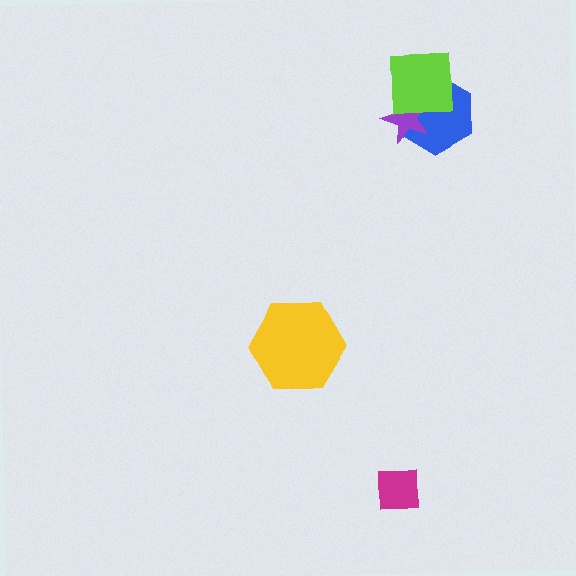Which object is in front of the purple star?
The lime square is in front of the purple star.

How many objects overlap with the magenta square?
0 objects overlap with the magenta square.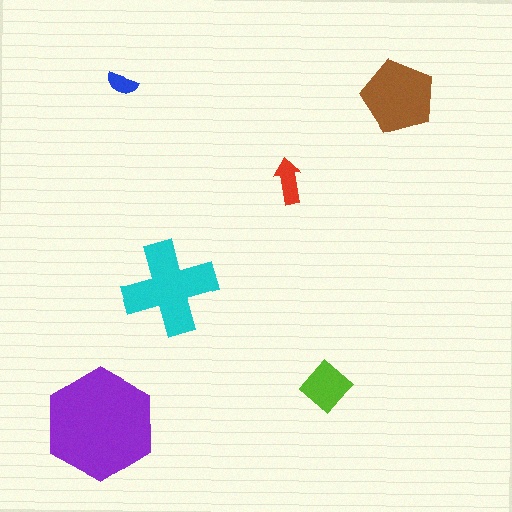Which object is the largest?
The purple hexagon.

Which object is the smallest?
The blue semicircle.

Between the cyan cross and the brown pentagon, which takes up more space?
The cyan cross.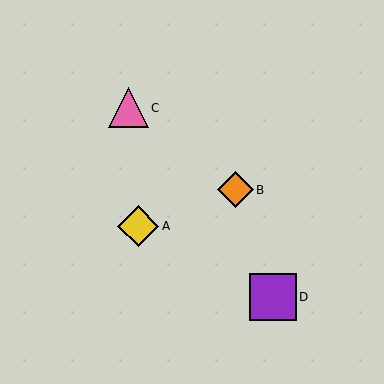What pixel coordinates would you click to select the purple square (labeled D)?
Click at (273, 297) to select the purple square D.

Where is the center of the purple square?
The center of the purple square is at (273, 297).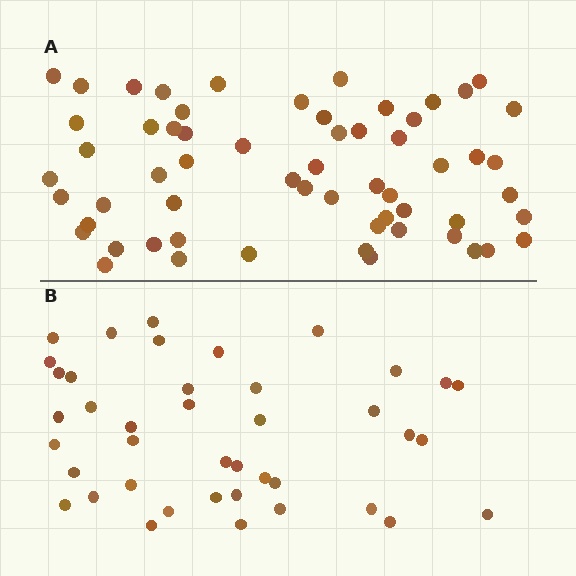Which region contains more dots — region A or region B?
Region A (the top region) has more dots.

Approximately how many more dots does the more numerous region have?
Region A has approximately 20 more dots than region B.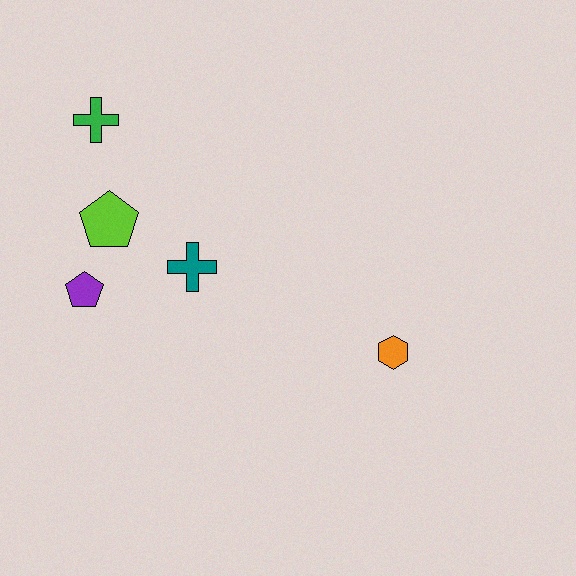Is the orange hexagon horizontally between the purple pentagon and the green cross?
No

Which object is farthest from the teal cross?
The orange hexagon is farthest from the teal cross.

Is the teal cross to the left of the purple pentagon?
No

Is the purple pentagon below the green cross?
Yes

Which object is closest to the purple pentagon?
The lime pentagon is closest to the purple pentagon.